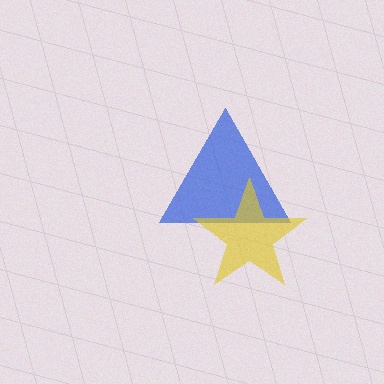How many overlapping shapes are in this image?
There are 2 overlapping shapes in the image.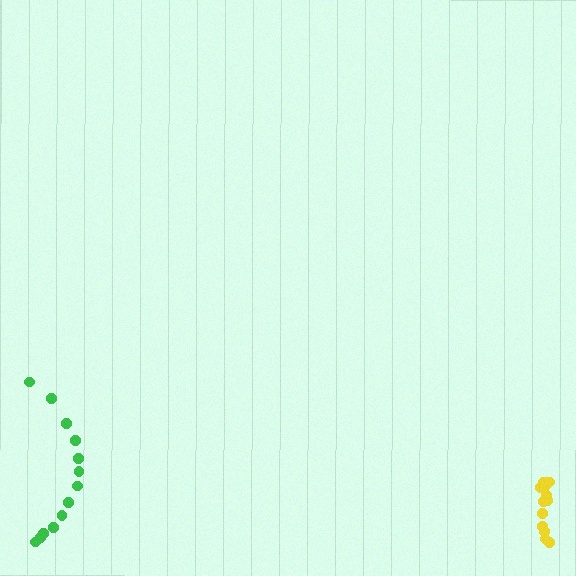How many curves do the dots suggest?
There are 2 distinct paths.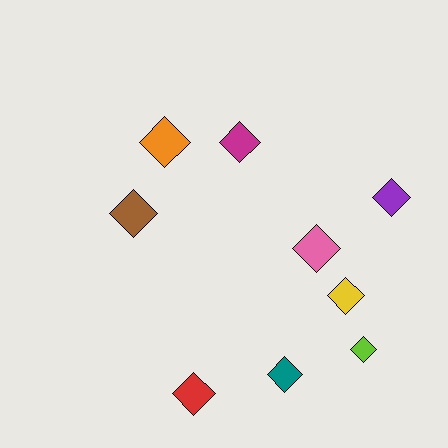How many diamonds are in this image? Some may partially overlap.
There are 9 diamonds.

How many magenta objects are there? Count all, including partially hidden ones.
There is 1 magenta object.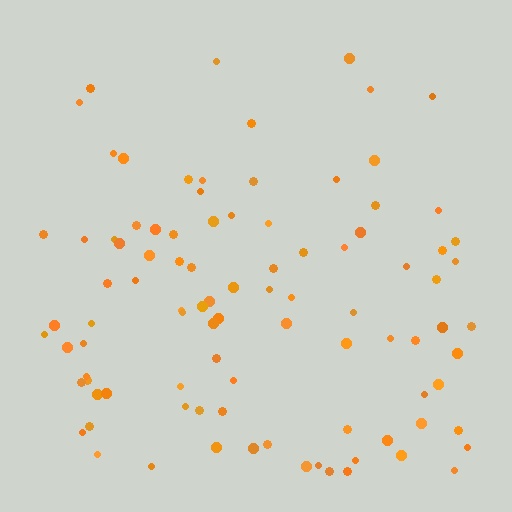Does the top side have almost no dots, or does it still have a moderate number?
Still a moderate number, just noticeably fewer than the bottom.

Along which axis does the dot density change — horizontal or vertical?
Vertical.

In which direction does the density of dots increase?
From top to bottom, with the bottom side densest.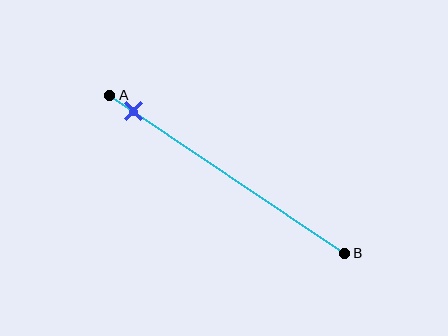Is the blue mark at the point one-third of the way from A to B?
No, the mark is at about 10% from A, not at the 33% one-third point.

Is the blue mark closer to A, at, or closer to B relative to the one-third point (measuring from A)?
The blue mark is closer to point A than the one-third point of segment AB.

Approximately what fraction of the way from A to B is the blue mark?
The blue mark is approximately 10% of the way from A to B.